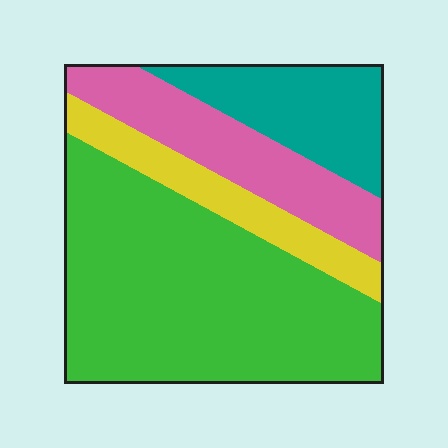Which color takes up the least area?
Yellow, at roughly 15%.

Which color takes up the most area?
Green, at roughly 50%.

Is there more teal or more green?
Green.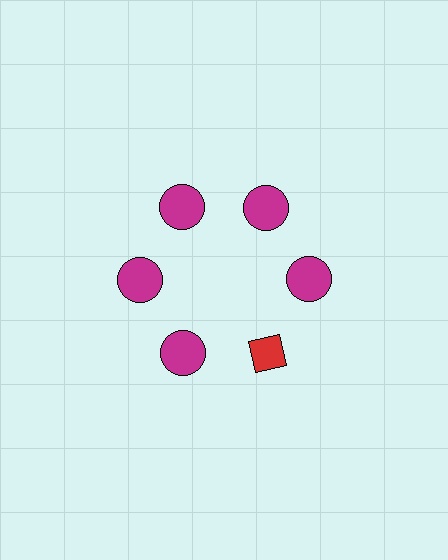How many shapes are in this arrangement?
There are 6 shapes arranged in a ring pattern.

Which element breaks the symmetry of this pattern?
The red diamond at roughly the 5 o'clock position breaks the symmetry. All other shapes are magenta circles.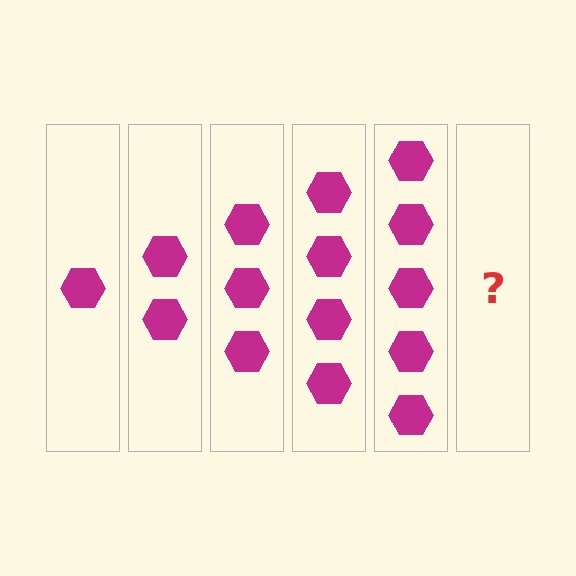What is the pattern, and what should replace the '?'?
The pattern is that each step adds one more hexagon. The '?' should be 6 hexagons.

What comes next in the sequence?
The next element should be 6 hexagons.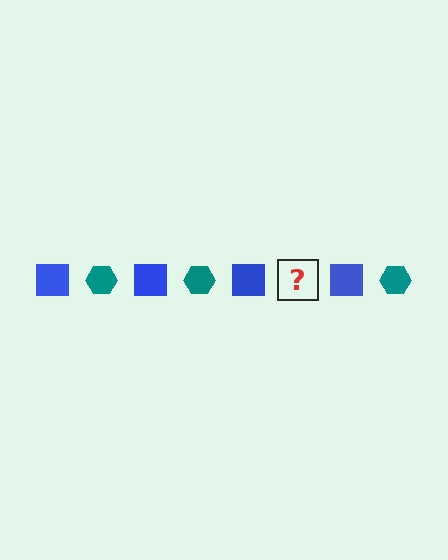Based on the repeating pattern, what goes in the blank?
The blank should be a teal hexagon.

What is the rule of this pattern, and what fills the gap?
The rule is that the pattern alternates between blue square and teal hexagon. The gap should be filled with a teal hexagon.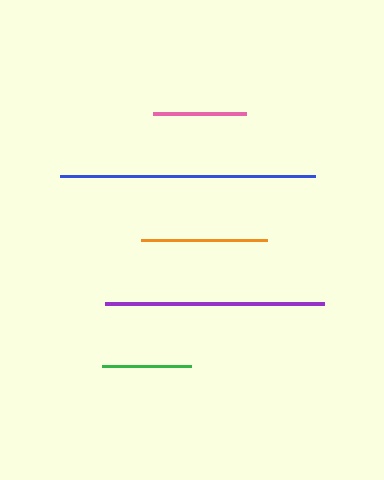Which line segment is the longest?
The blue line is the longest at approximately 255 pixels.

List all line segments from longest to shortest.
From longest to shortest: blue, purple, orange, pink, green.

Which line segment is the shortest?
The green line is the shortest at approximately 89 pixels.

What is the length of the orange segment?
The orange segment is approximately 126 pixels long.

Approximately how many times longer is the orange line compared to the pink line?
The orange line is approximately 1.3 times the length of the pink line.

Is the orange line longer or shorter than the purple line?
The purple line is longer than the orange line.